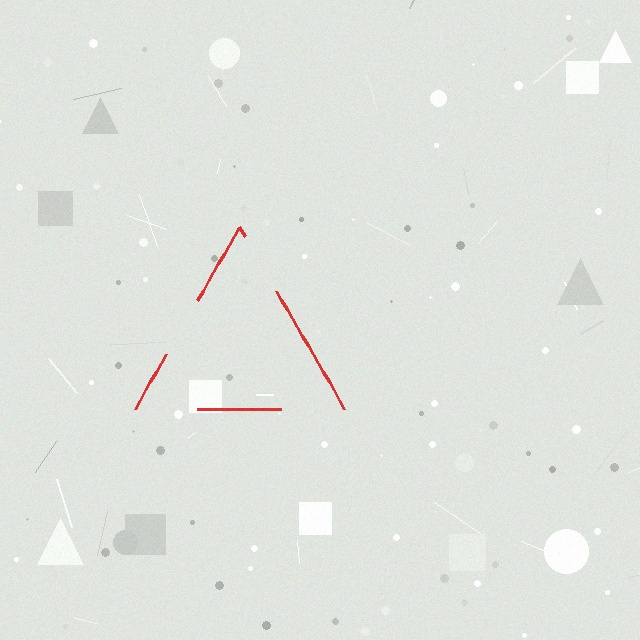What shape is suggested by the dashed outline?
The dashed outline suggests a triangle.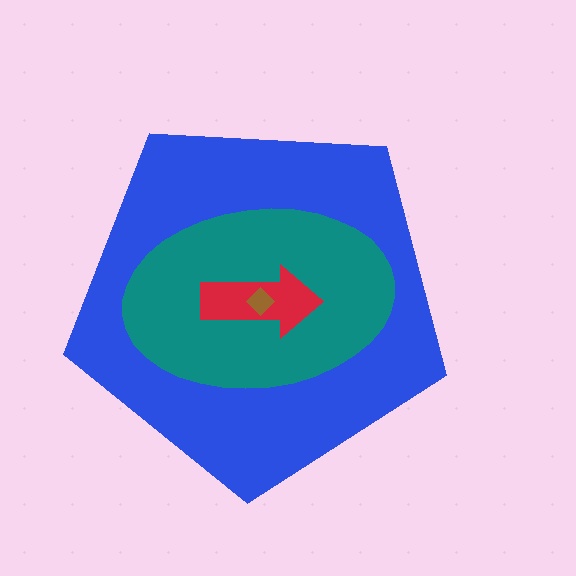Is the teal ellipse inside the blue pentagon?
Yes.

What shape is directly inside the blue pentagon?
The teal ellipse.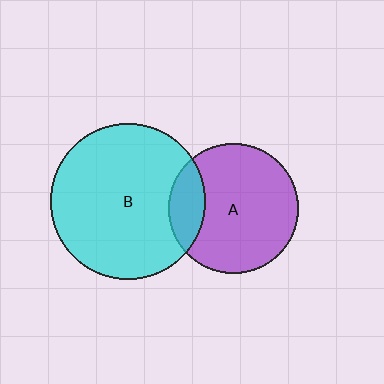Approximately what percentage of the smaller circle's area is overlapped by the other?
Approximately 20%.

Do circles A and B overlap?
Yes.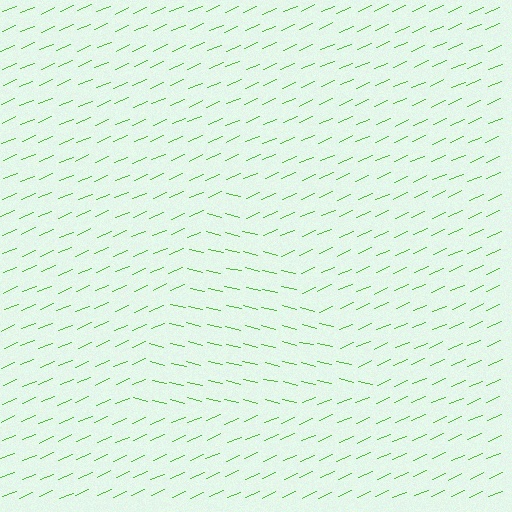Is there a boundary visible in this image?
Yes, there is a texture boundary formed by a change in line orientation.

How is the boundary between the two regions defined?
The boundary is defined purely by a change in line orientation (approximately 36 degrees difference). All lines are the same color and thickness.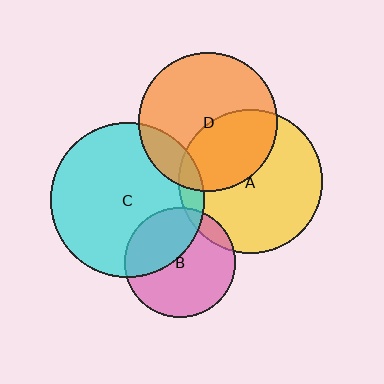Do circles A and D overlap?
Yes.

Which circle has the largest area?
Circle C (cyan).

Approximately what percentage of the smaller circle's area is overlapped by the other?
Approximately 40%.